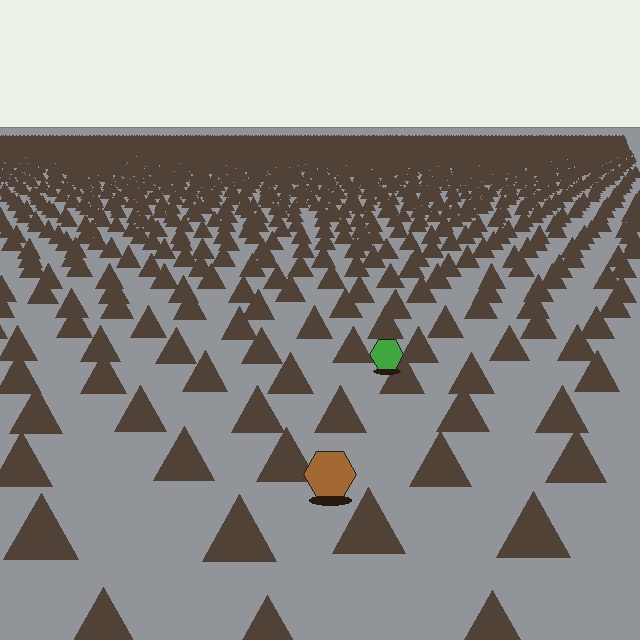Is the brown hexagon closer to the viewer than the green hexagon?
Yes. The brown hexagon is closer — you can tell from the texture gradient: the ground texture is coarser near it.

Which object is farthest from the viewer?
The green hexagon is farthest from the viewer. It appears smaller and the ground texture around it is denser.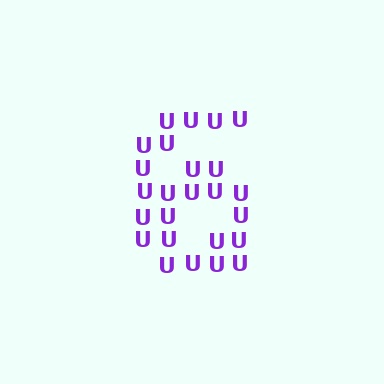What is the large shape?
The large shape is the digit 6.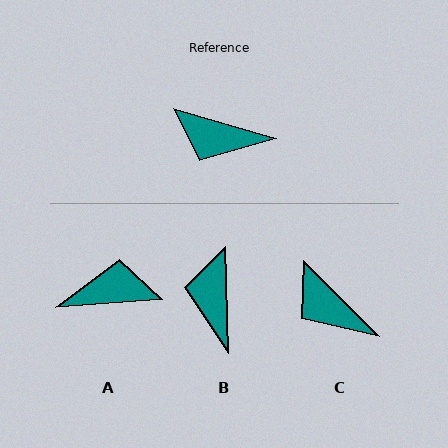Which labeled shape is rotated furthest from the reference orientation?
A, about 159 degrees away.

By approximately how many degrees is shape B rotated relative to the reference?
Approximately 72 degrees clockwise.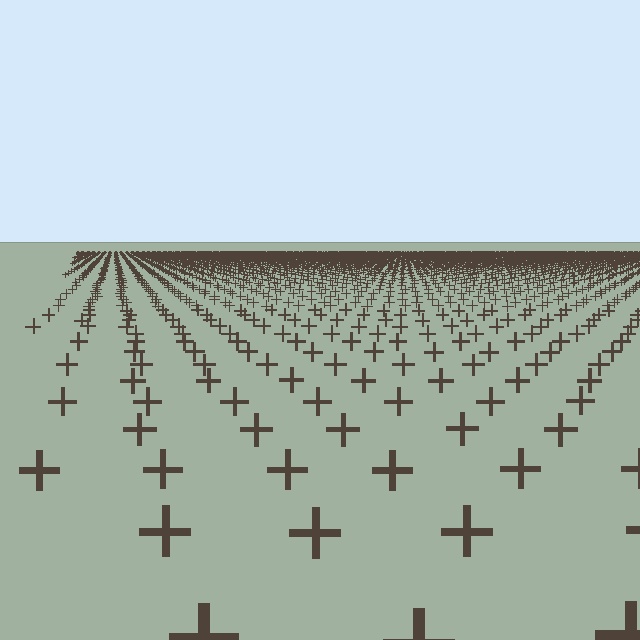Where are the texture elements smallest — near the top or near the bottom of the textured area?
Near the top.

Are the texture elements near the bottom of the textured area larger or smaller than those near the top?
Larger. Near the bottom, elements are closer to the viewer and appear at a bigger on-screen size.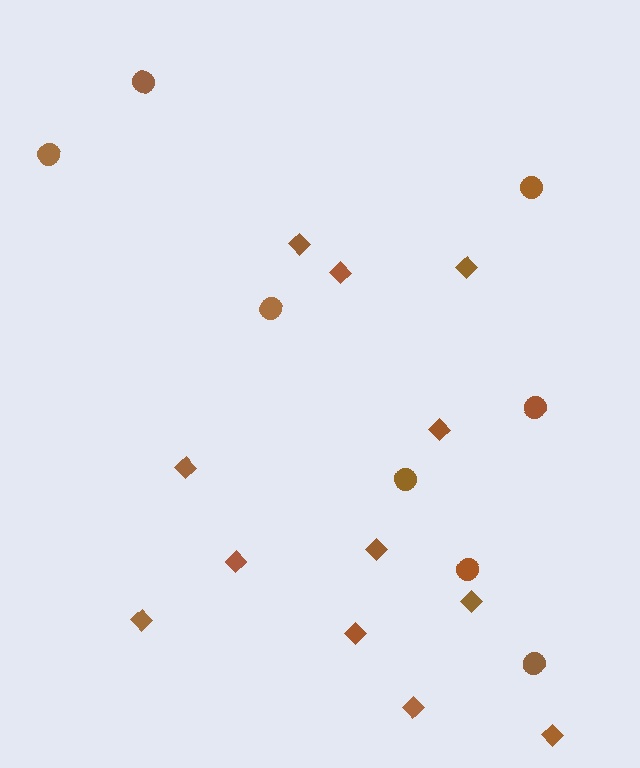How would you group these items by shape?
There are 2 groups: one group of circles (8) and one group of diamonds (12).